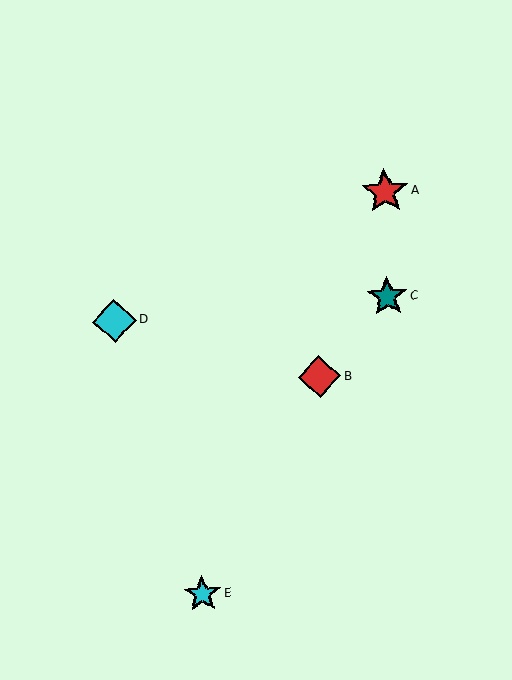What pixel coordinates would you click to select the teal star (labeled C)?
Click at (387, 297) to select the teal star C.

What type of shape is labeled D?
Shape D is a cyan diamond.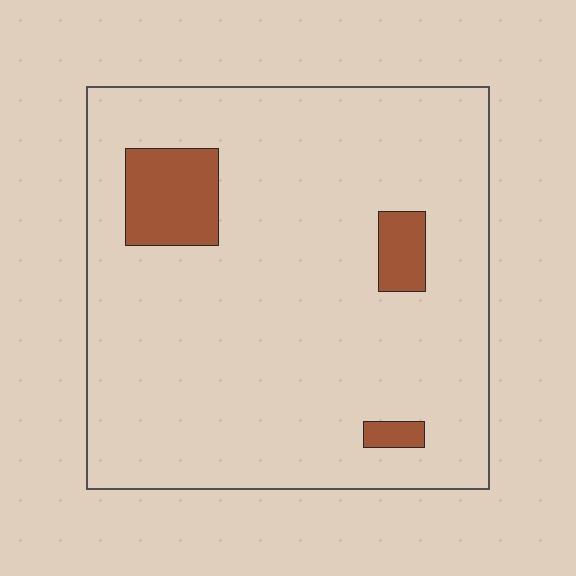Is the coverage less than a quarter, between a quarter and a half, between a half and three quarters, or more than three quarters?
Less than a quarter.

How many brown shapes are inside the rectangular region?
3.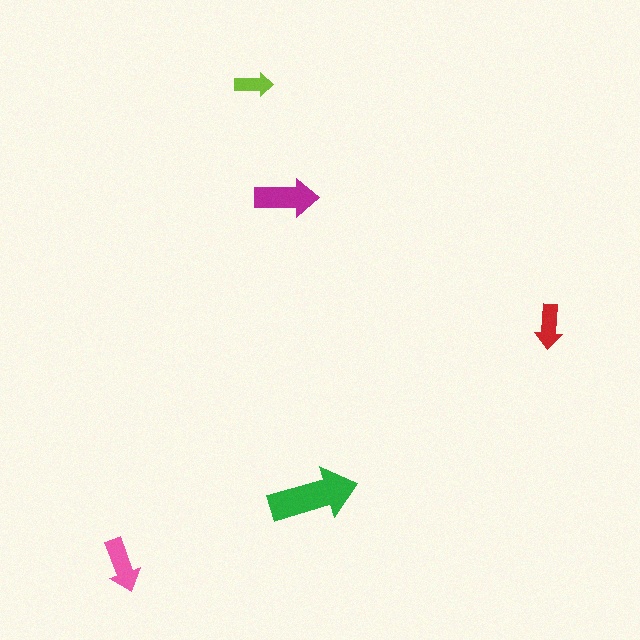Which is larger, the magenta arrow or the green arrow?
The green one.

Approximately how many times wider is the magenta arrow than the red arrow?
About 1.5 times wider.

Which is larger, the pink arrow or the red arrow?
The pink one.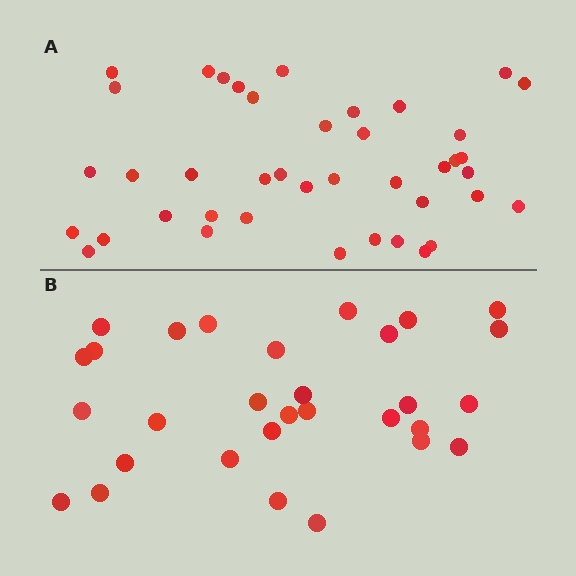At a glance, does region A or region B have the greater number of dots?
Region A (the top region) has more dots.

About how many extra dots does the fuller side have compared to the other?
Region A has roughly 12 or so more dots than region B.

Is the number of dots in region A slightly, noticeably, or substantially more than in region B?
Region A has noticeably more, but not dramatically so. The ratio is roughly 1.4 to 1.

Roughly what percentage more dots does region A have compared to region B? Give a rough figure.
About 35% more.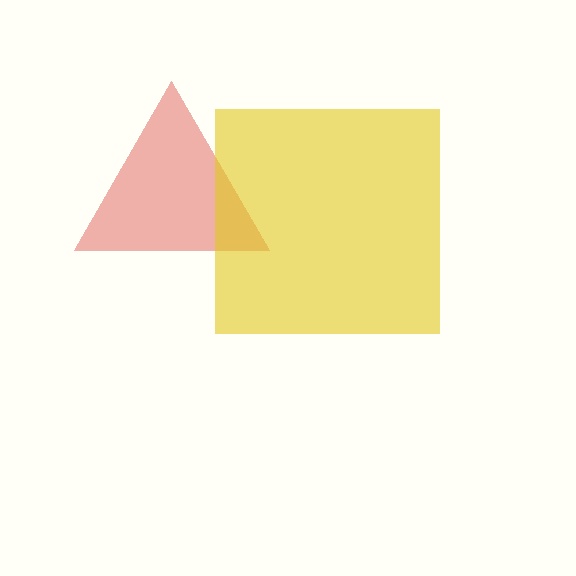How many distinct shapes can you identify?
There are 2 distinct shapes: a red triangle, a yellow square.